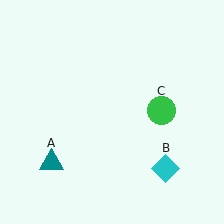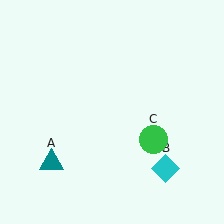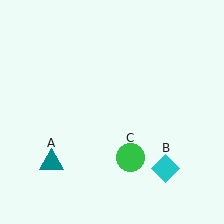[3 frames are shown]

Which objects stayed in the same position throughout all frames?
Teal triangle (object A) and cyan diamond (object B) remained stationary.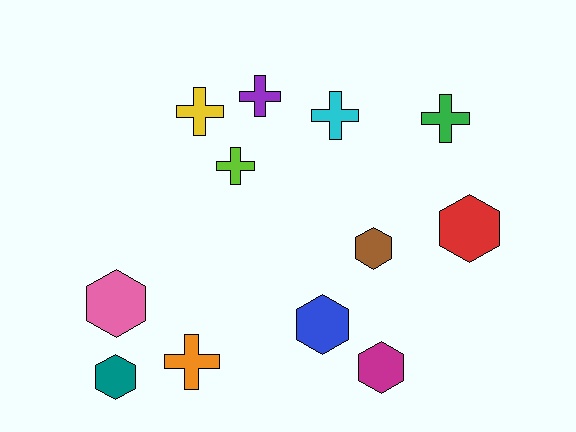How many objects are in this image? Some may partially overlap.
There are 12 objects.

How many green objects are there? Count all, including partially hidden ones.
There is 1 green object.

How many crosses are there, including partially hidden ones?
There are 6 crosses.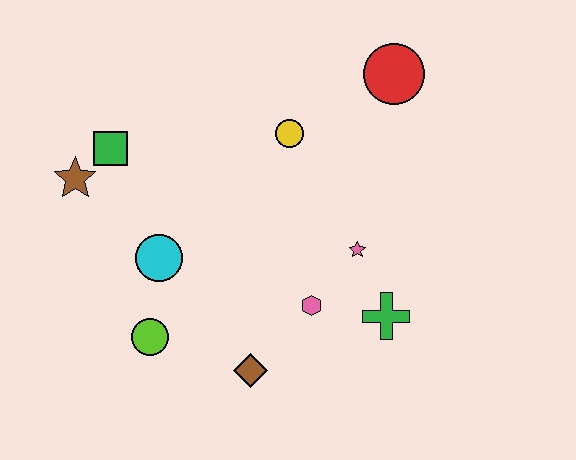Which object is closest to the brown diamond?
The pink hexagon is closest to the brown diamond.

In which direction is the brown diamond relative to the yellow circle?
The brown diamond is below the yellow circle.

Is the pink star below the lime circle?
No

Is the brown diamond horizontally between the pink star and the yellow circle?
No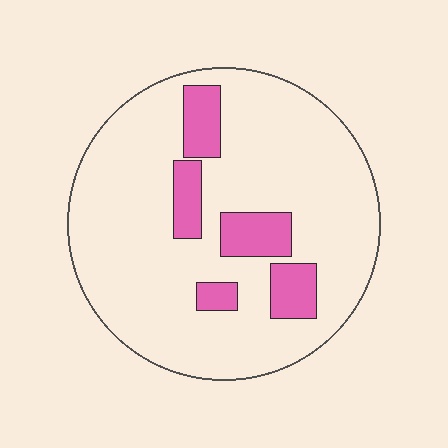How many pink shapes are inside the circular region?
5.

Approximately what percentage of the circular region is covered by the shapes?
Approximately 15%.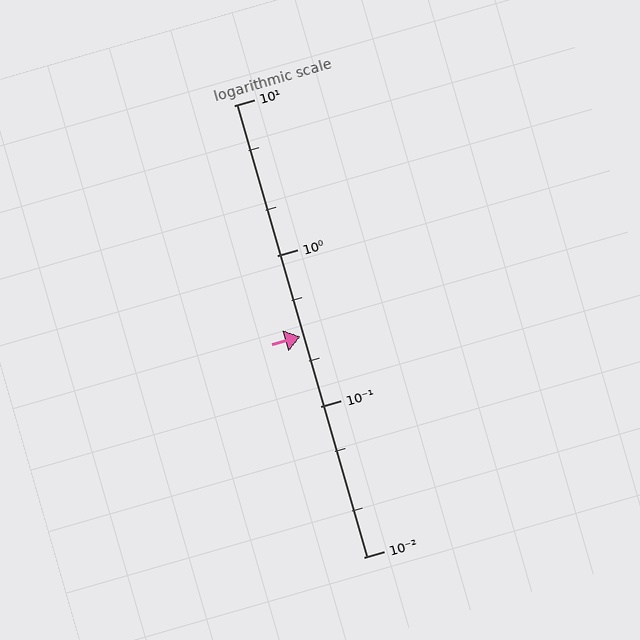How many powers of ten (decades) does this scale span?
The scale spans 3 decades, from 0.01 to 10.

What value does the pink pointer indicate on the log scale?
The pointer indicates approximately 0.29.